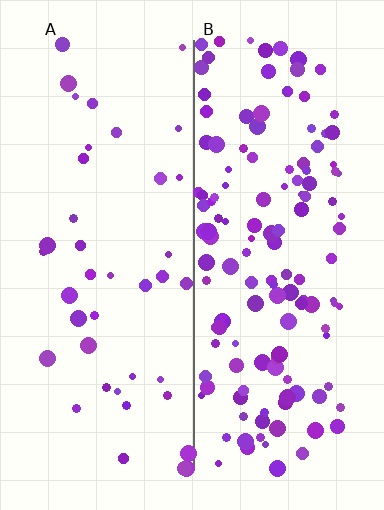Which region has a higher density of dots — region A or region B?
B (the right).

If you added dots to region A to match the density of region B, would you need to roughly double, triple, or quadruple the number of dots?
Approximately triple.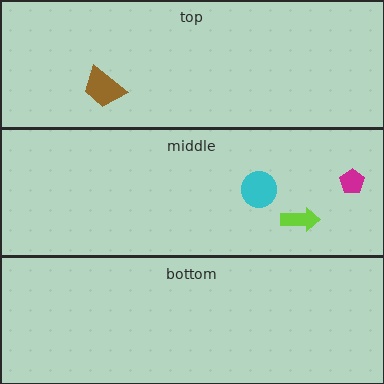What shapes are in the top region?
The brown trapezoid.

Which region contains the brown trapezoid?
The top region.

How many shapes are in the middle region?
3.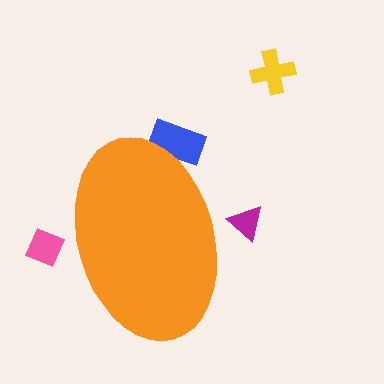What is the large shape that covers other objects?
An orange ellipse.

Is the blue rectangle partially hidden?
Yes, the blue rectangle is partially hidden behind the orange ellipse.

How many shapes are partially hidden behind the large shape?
3 shapes are partially hidden.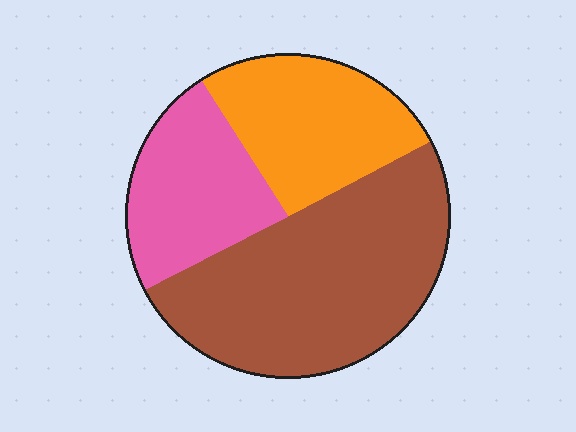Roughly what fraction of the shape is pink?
Pink covers roughly 25% of the shape.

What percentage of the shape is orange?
Orange covers 26% of the shape.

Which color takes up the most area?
Brown, at roughly 50%.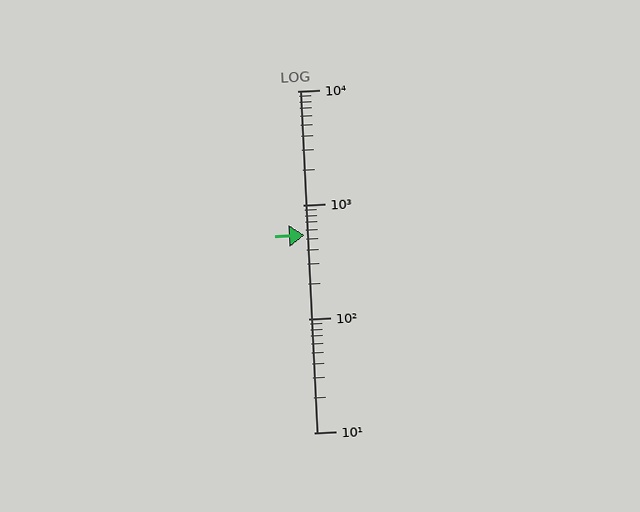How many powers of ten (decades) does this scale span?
The scale spans 3 decades, from 10 to 10000.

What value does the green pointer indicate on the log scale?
The pointer indicates approximately 540.